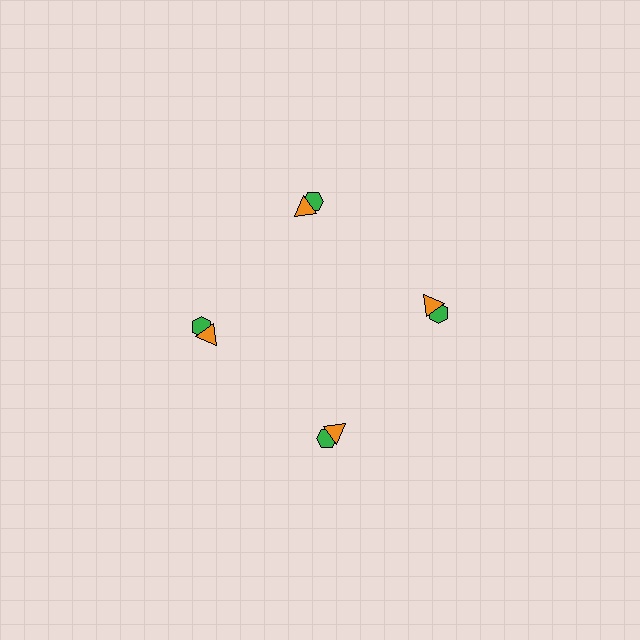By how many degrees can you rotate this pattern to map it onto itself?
The pattern maps onto itself every 90 degrees of rotation.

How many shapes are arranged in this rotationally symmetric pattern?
There are 8 shapes, arranged in 4 groups of 2.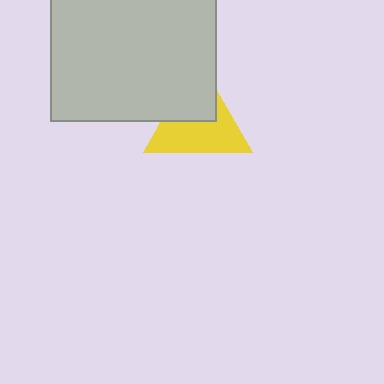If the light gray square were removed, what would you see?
You would see the complete yellow triangle.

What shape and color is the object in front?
The object in front is a light gray square.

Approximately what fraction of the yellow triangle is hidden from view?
Roughly 40% of the yellow triangle is hidden behind the light gray square.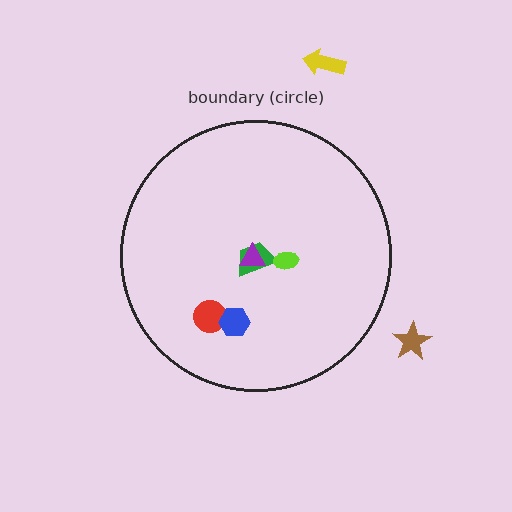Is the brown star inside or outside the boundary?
Outside.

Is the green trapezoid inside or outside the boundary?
Inside.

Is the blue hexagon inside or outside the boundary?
Inside.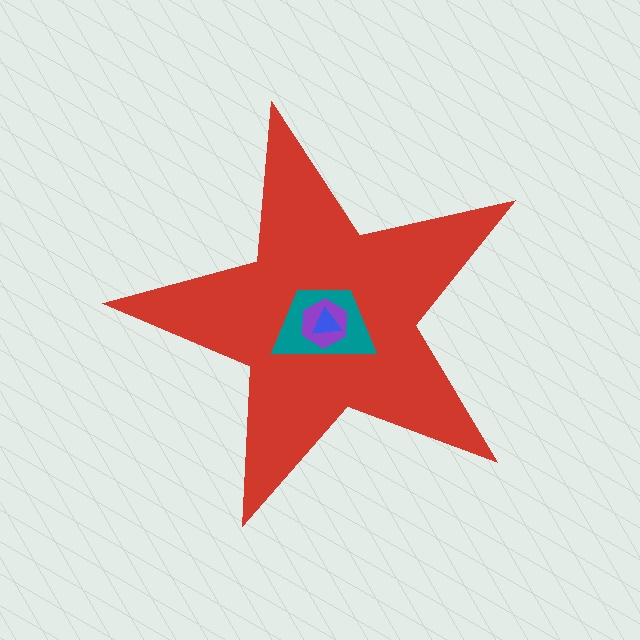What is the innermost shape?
The blue triangle.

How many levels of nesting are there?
4.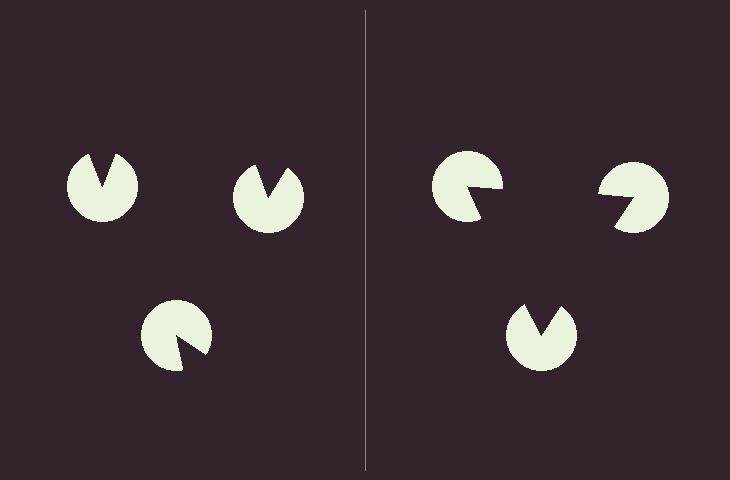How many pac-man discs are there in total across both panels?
6 — 3 on each side.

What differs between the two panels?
The pac-man discs are positioned identically on both sides; only the wedge orientations differ. On the right they align to a triangle; on the left they are misaligned.